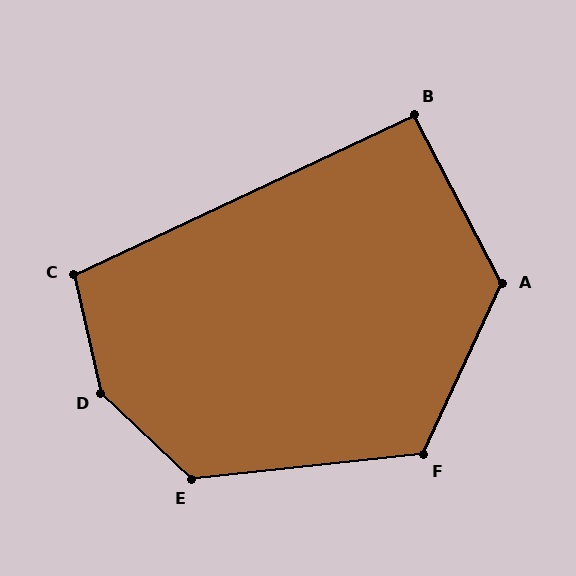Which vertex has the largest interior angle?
D, at approximately 147 degrees.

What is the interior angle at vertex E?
Approximately 130 degrees (obtuse).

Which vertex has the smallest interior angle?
B, at approximately 92 degrees.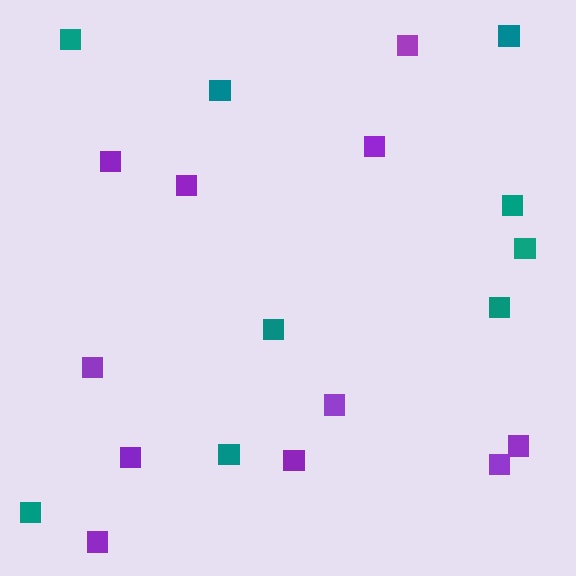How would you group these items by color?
There are 2 groups: one group of teal squares (9) and one group of purple squares (11).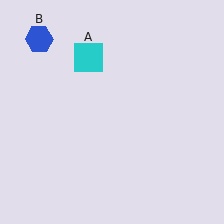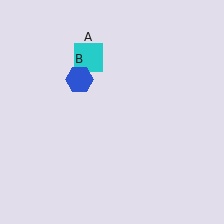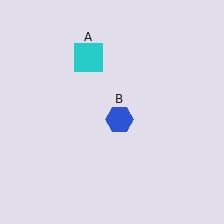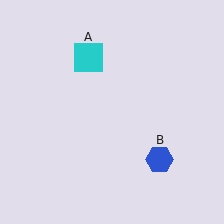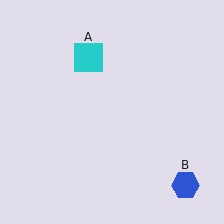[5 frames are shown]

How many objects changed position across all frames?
1 object changed position: blue hexagon (object B).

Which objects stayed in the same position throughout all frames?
Cyan square (object A) remained stationary.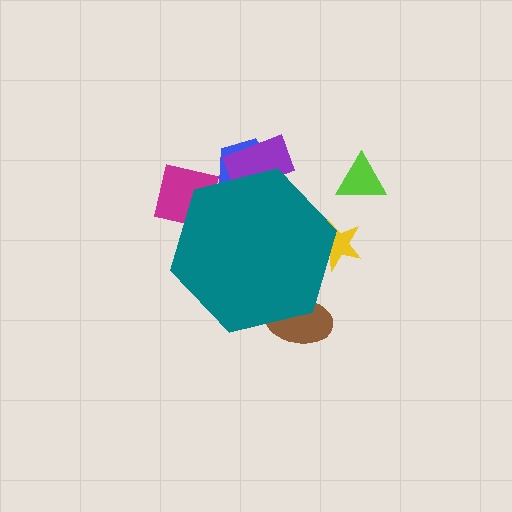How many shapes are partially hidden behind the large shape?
5 shapes are partially hidden.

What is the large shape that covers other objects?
A teal hexagon.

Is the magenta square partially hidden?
Yes, the magenta square is partially hidden behind the teal hexagon.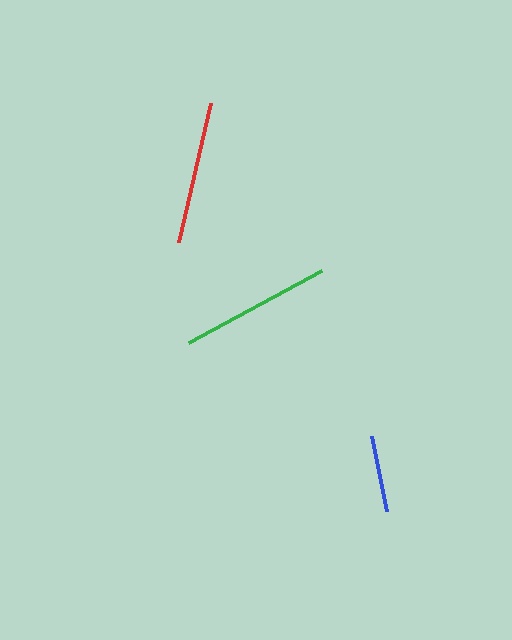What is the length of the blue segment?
The blue segment is approximately 76 pixels long.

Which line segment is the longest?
The green line is the longest at approximately 151 pixels.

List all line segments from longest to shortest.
From longest to shortest: green, red, blue.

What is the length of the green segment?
The green segment is approximately 151 pixels long.